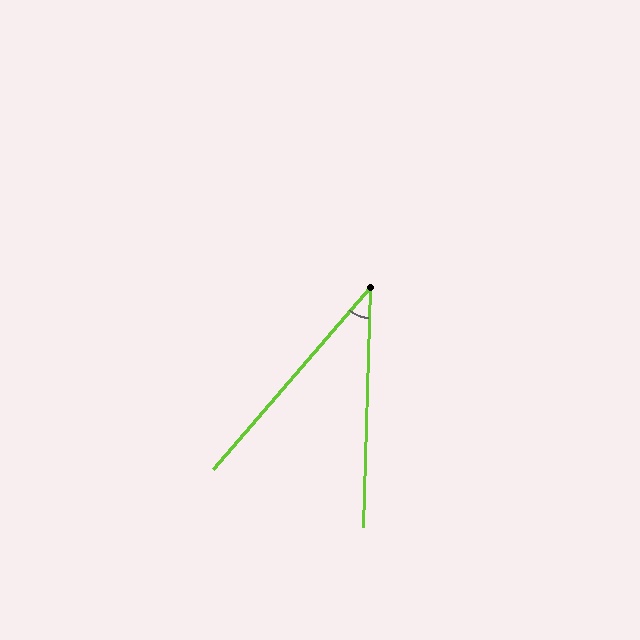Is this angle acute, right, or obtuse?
It is acute.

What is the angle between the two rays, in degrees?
Approximately 39 degrees.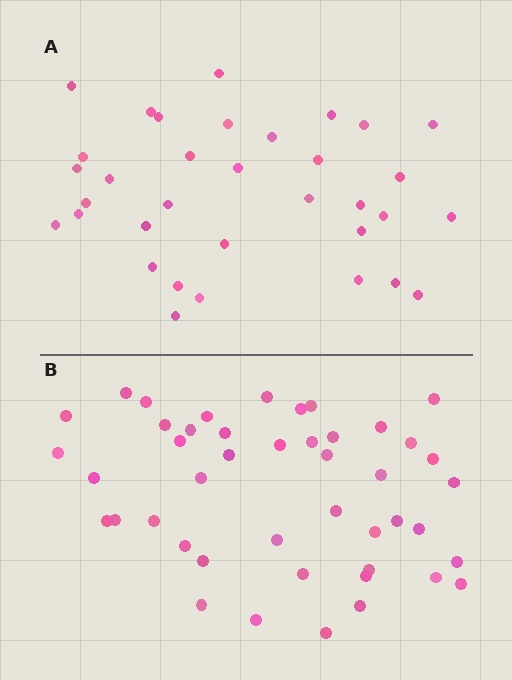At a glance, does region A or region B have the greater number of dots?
Region B (the bottom region) has more dots.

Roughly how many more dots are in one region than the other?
Region B has roughly 12 or so more dots than region A.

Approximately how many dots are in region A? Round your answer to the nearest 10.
About 30 dots. (The exact count is 34, which rounds to 30.)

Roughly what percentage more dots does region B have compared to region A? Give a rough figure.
About 30% more.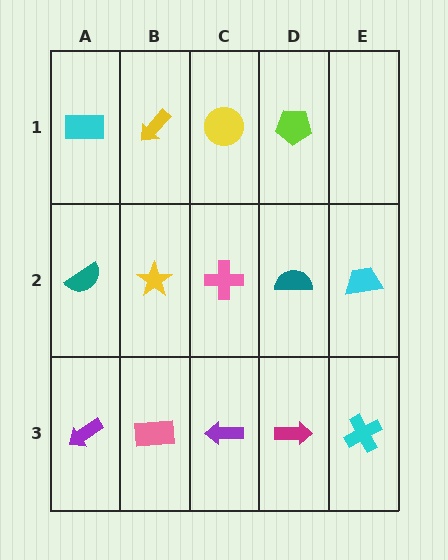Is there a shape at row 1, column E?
No, that cell is empty.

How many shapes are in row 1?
4 shapes.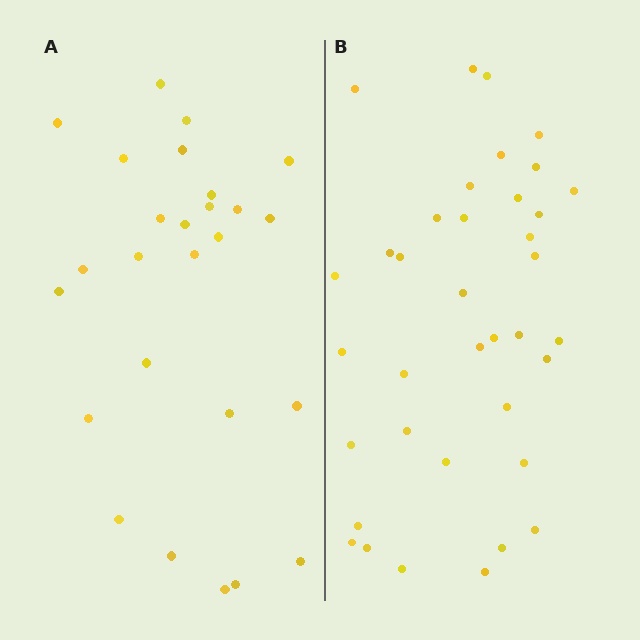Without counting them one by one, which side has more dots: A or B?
Region B (the right region) has more dots.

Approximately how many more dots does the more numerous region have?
Region B has roughly 12 or so more dots than region A.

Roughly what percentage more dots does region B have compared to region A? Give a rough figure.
About 40% more.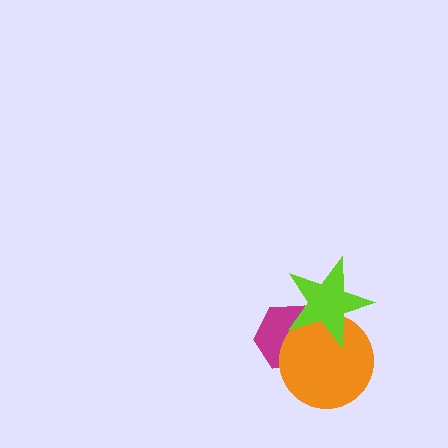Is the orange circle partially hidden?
Yes, it is partially covered by another shape.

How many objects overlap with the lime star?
2 objects overlap with the lime star.